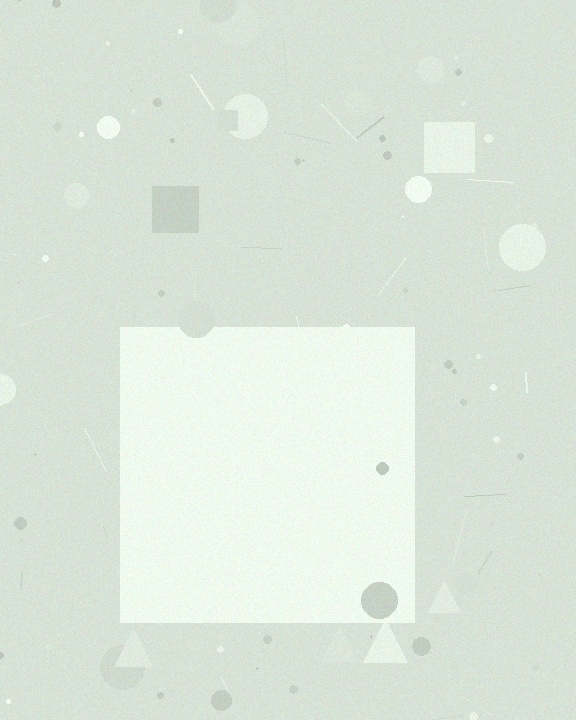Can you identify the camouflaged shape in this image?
The camouflaged shape is a square.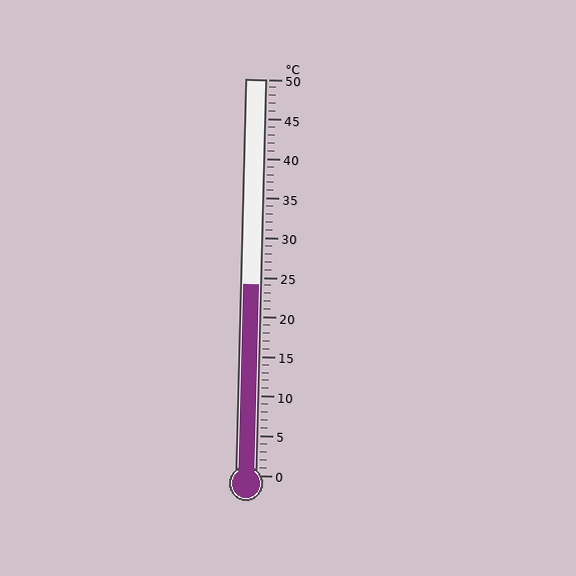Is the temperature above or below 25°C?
The temperature is below 25°C.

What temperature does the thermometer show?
The thermometer shows approximately 24°C.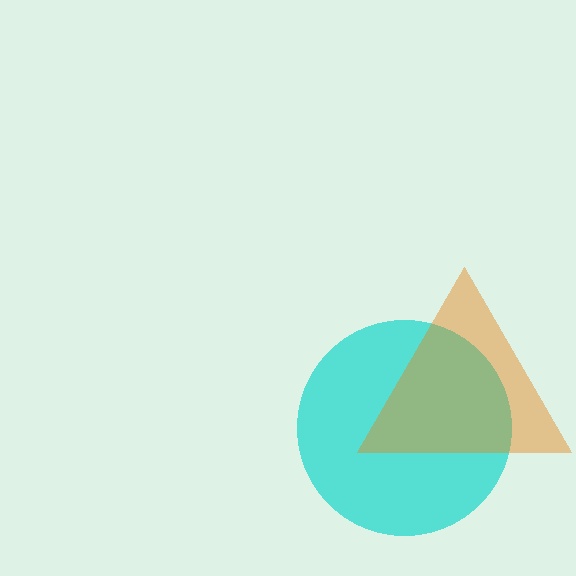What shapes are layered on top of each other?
The layered shapes are: a cyan circle, an orange triangle.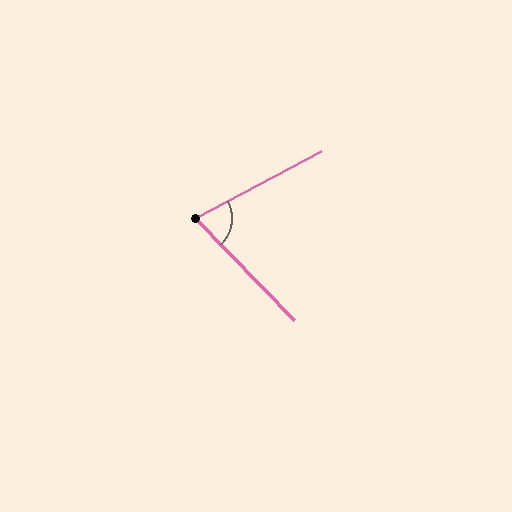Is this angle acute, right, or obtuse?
It is acute.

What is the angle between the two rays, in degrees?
Approximately 74 degrees.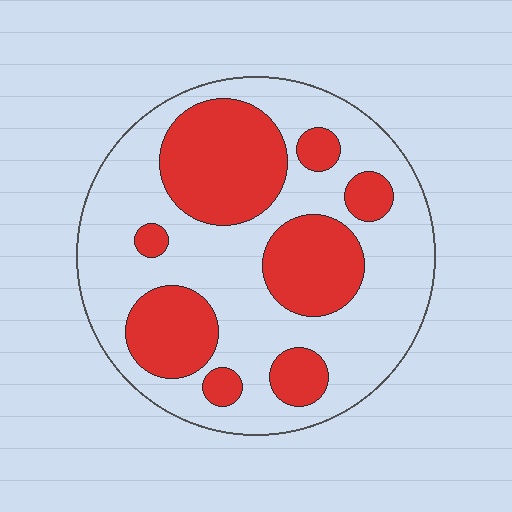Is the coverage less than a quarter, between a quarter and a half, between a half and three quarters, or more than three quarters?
Between a quarter and a half.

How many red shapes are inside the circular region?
8.